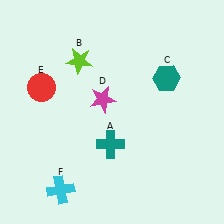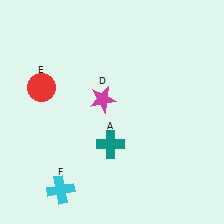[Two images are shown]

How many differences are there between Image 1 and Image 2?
There are 2 differences between the two images.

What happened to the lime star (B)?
The lime star (B) was removed in Image 2. It was in the top-left area of Image 1.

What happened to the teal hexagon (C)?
The teal hexagon (C) was removed in Image 2. It was in the top-right area of Image 1.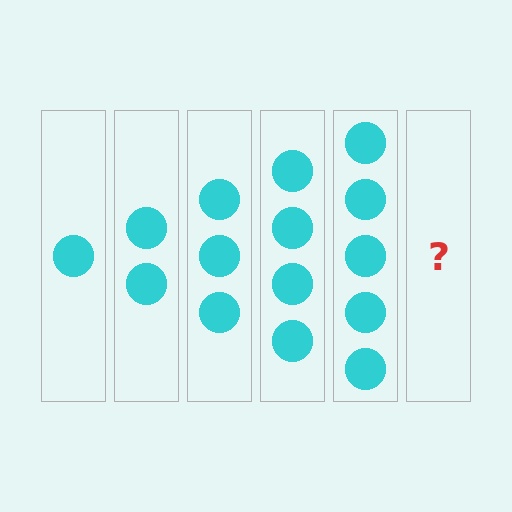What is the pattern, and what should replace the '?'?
The pattern is that each step adds one more circle. The '?' should be 6 circles.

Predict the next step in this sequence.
The next step is 6 circles.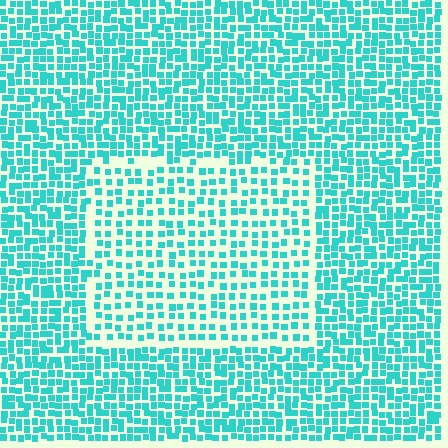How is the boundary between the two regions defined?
The boundary is defined by a change in element density (approximately 1.7x ratio). All elements are the same color, size, and shape.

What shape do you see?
I see a rectangle.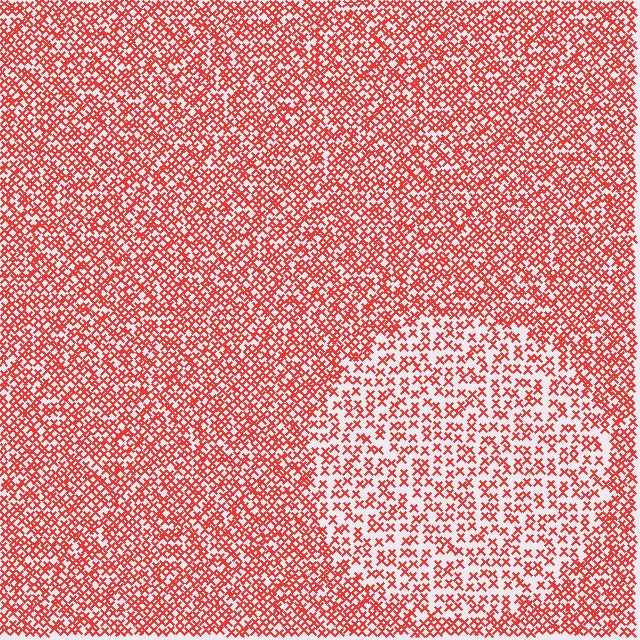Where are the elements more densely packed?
The elements are more densely packed outside the circle boundary.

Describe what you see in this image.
The image contains small red elements arranged at two different densities. A circle-shaped region is visible where the elements are less densely packed than the surrounding area.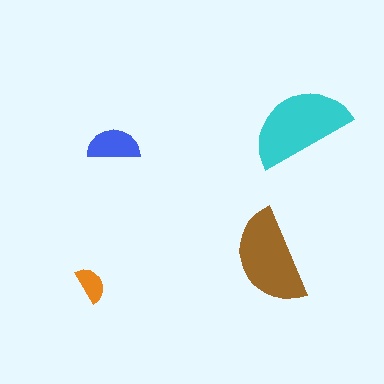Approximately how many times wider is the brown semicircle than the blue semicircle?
About 2 times wider.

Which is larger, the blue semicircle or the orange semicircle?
The blue one.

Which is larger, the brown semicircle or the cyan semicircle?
The cyan one.